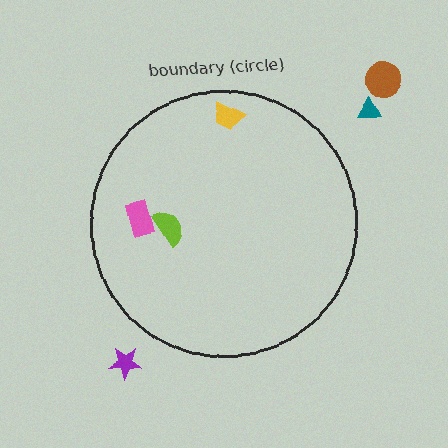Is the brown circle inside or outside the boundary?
Outside.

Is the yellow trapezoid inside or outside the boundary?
Inside.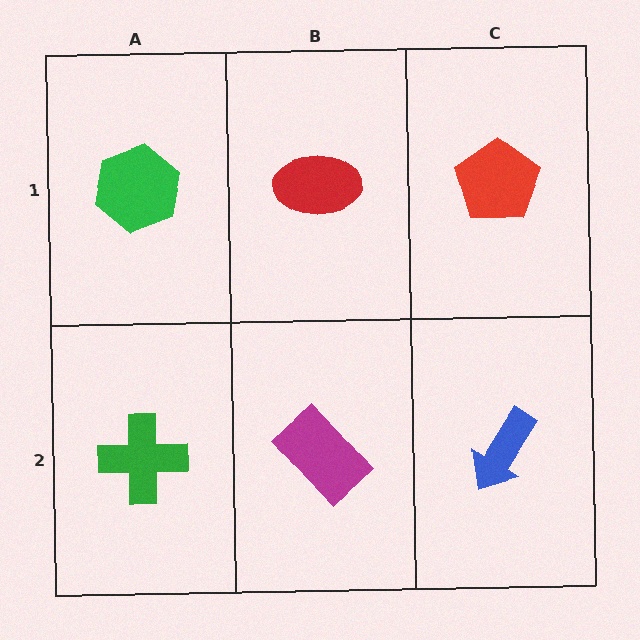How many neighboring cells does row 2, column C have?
2.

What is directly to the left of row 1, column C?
A red ellipse.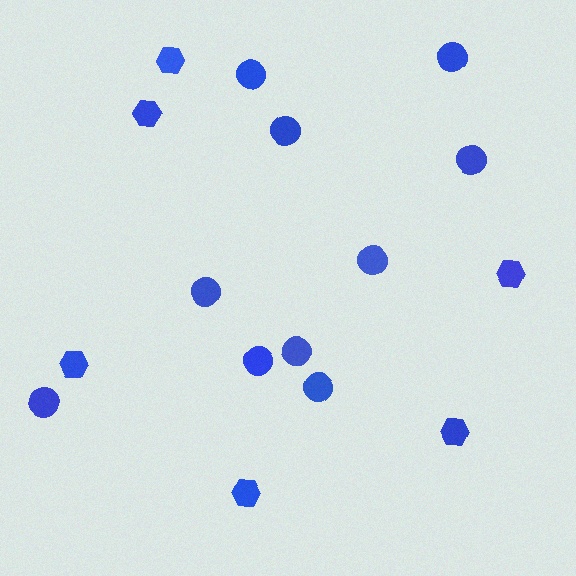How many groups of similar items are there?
There are 2 groups: one group of circles (10) and one group of hexagons (6).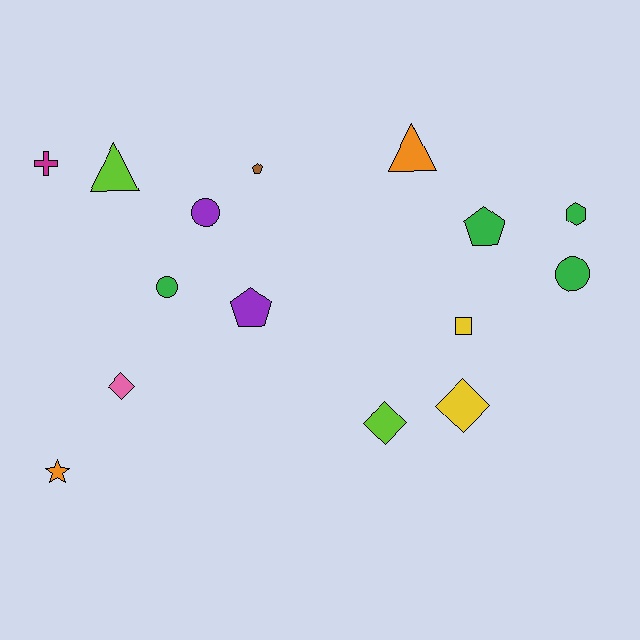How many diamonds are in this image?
There are 3 diamonds.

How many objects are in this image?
There are 15 objects.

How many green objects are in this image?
There are 4 green objects.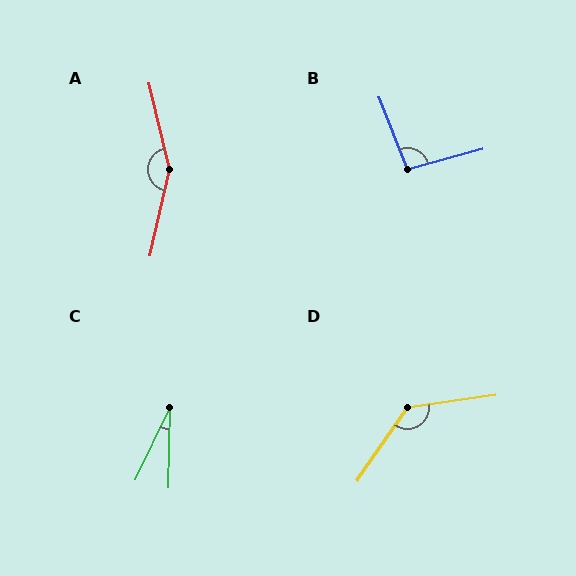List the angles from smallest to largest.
C (25°), B (96°), D (132°), A (154°).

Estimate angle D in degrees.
Approximately 132 degrees.